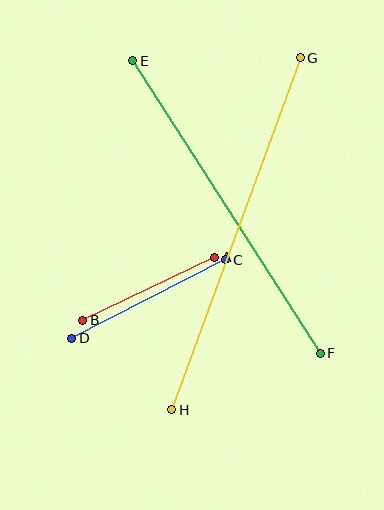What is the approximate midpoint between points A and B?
The midpoint is at approximately (149, 289) pixels.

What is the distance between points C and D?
The distance is approximately 173 pixels.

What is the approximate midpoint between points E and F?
The midpoint is at approximately (227, 207) pixels.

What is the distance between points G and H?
The distance is approximately 375 pixels.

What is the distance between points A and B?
The distance is approximately 146 pixels.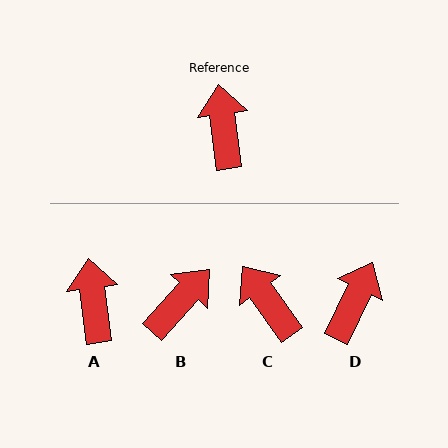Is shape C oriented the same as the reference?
No, it is off by about 29 degrees.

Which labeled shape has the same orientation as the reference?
A.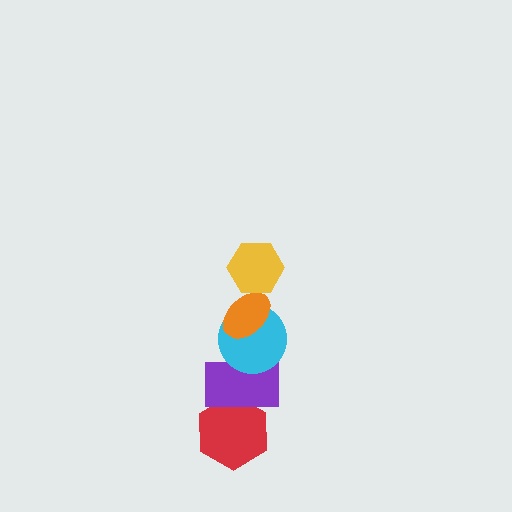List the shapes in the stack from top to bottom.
From top to bottom: the yellow hexagon, the orange ellipse, the cyan circle, the purple rectangle, the red hexagon.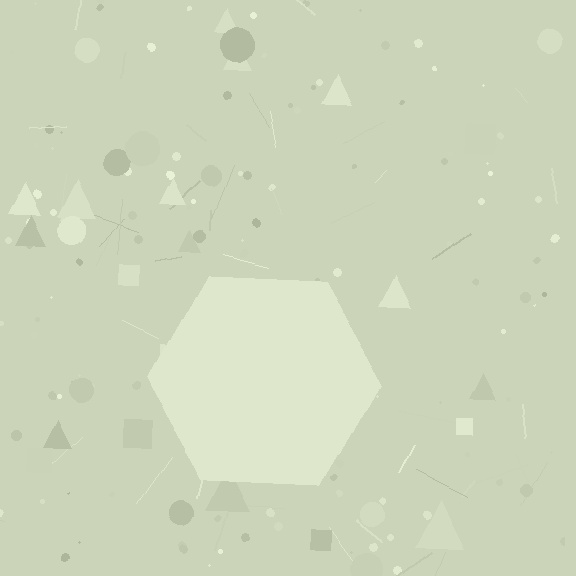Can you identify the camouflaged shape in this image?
The camouflaged shape is a hexagon.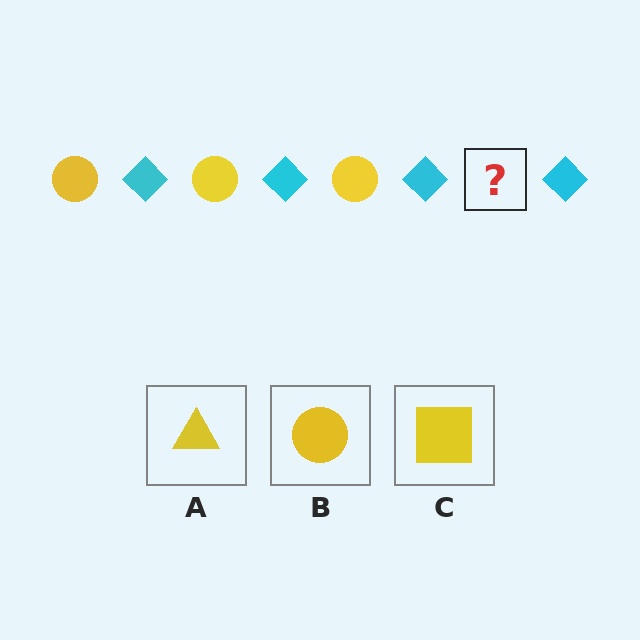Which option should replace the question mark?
Option B.